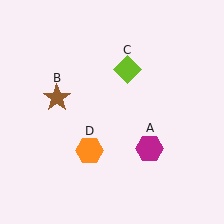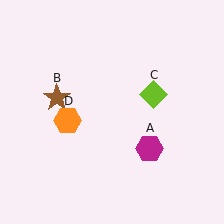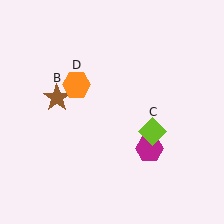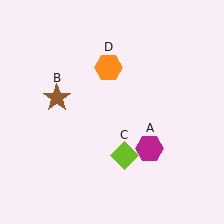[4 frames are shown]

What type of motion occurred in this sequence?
The lime diamond (object C), orange hexagon (object D) rotated clockwise around the center of the scene.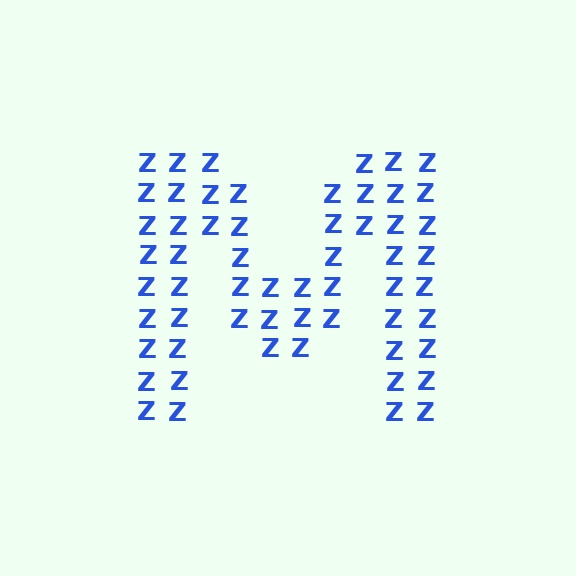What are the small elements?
The small elements are letter Z's.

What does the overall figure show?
The overall figure shows the letter M.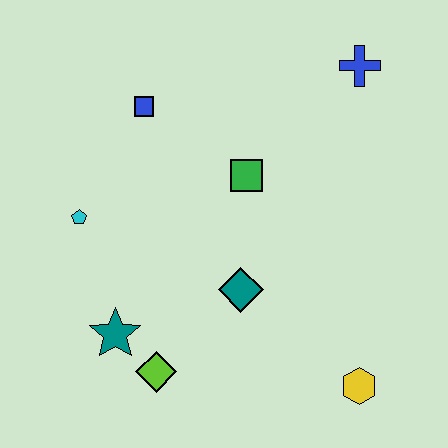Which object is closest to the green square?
The teal diamond is closest to the green square.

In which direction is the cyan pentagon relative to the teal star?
The cyan pentagon is above the teal star.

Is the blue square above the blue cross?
No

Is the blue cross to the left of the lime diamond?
No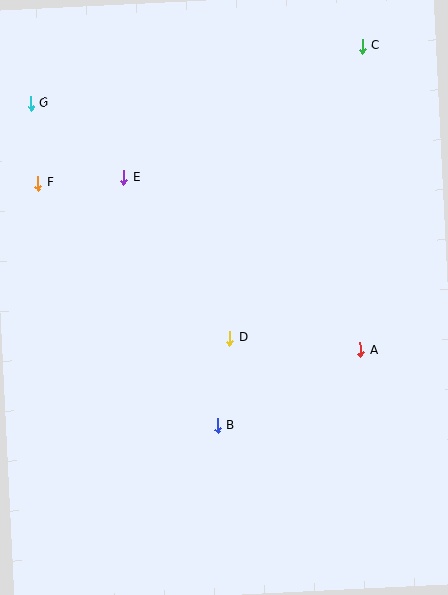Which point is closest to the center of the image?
Point D at (230, 338) is closest to the center.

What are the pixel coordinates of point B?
Point B is at (217, 426).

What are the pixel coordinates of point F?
Point F is at (38, 183).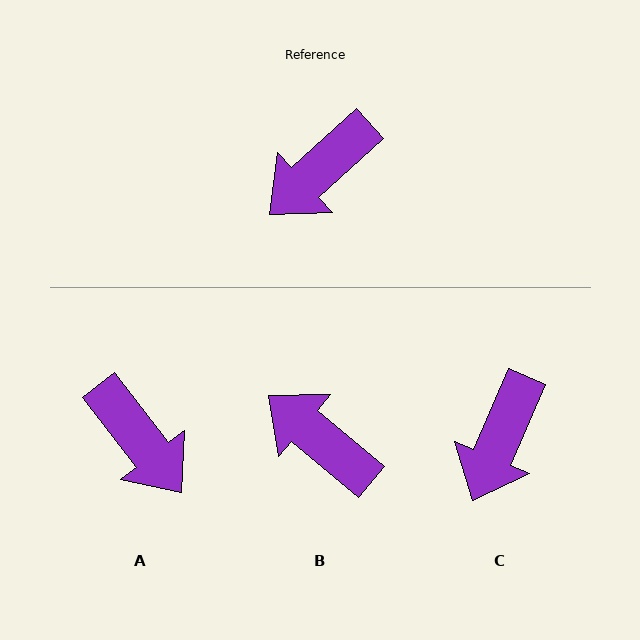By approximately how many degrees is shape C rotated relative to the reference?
Approximately 24 degrees counter-clockwise.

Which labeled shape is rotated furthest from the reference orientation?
A, about 85 degrees away.